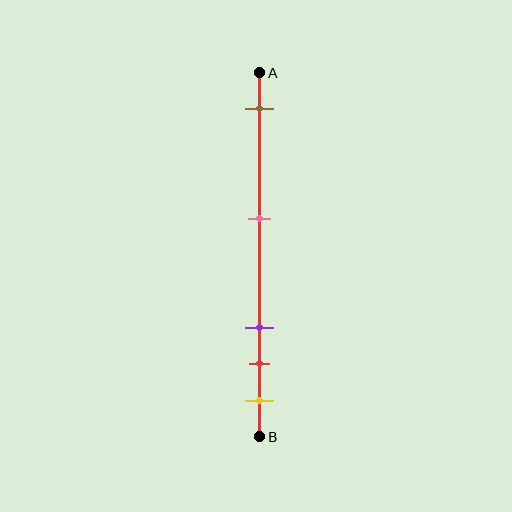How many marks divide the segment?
There are 5 marks dividing the segment.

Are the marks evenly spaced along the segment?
No, the marks are not evenly spaced.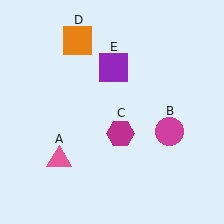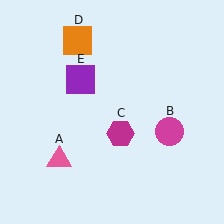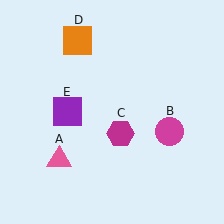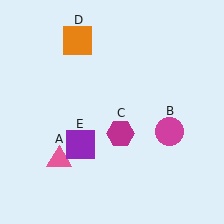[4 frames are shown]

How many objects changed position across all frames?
1 object changed position: purple square (object E).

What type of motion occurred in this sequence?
The purple square (object E) rotated counterclockwise around the center of the scene.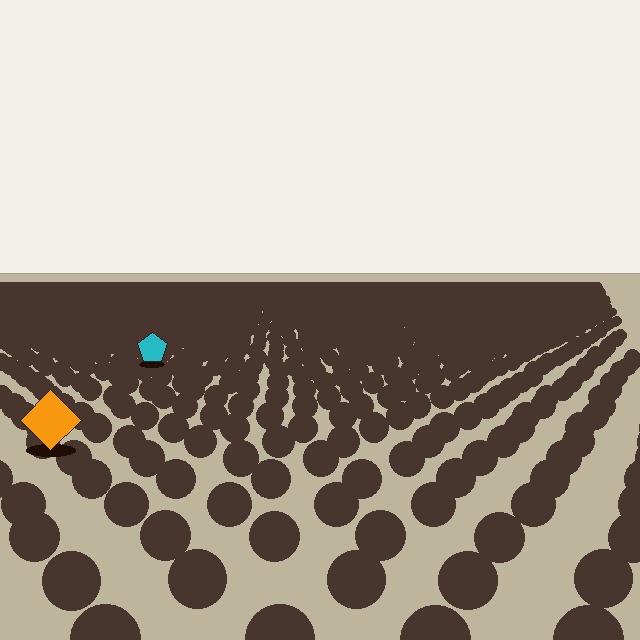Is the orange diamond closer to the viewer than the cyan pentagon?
Yes. The orange diamond is closer — you can tell from the texture gradient: the ground texture is coarser near it.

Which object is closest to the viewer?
The orange diamond is closest. The texture marks near it are larger and more spread out.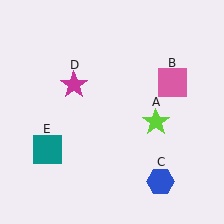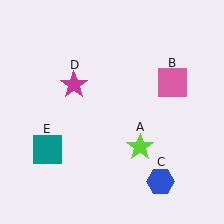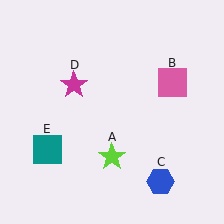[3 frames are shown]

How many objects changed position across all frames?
1 object changed position: lime star (object A).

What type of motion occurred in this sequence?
The lime star (object A) rotated clockwise around the center of the scene.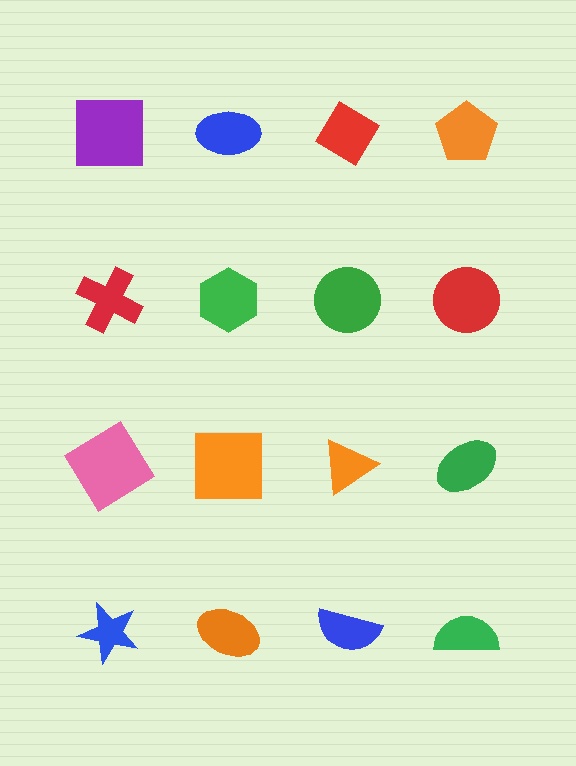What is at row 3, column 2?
An orange square.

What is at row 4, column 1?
A blue star.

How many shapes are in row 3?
4 shapes.